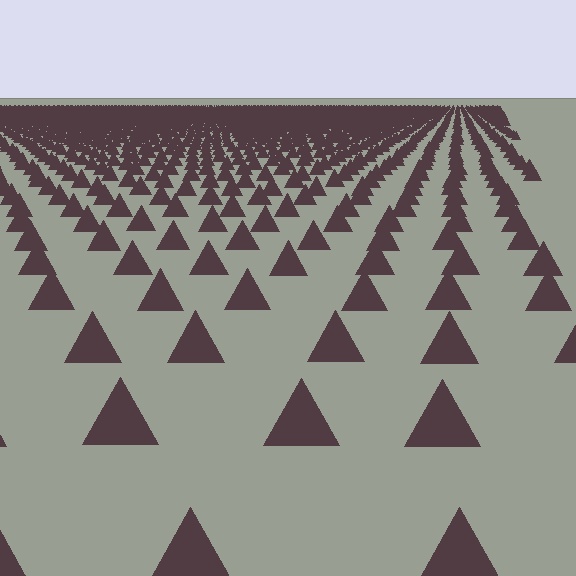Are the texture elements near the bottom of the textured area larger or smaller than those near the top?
Larger. Near the bottom, elements are closer to the viewer and appear at a bigger on-screen size.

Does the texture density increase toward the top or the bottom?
Density increases toward the top.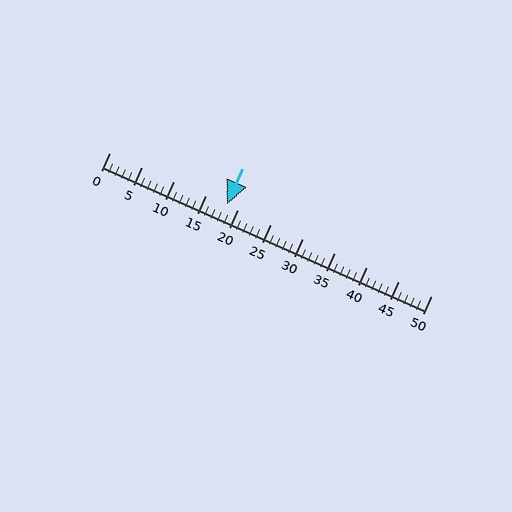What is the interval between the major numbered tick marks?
The major tick marks are spaced 5 units apart.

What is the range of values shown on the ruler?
The ruler shows values from 0 to 50.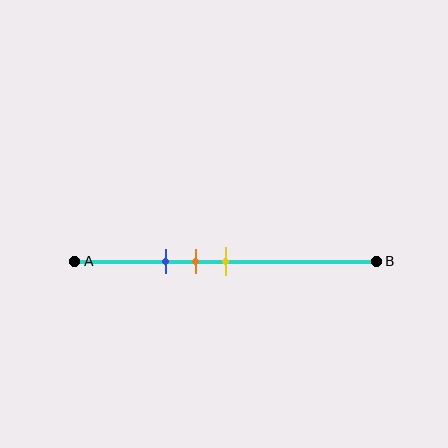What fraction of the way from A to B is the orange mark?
The orange mark is approximately 40% (0.4) of the way from A to B.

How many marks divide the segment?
There are 3 marks dividing the segment.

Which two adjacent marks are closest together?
The orange and yellow marks are the closest adjacent pair.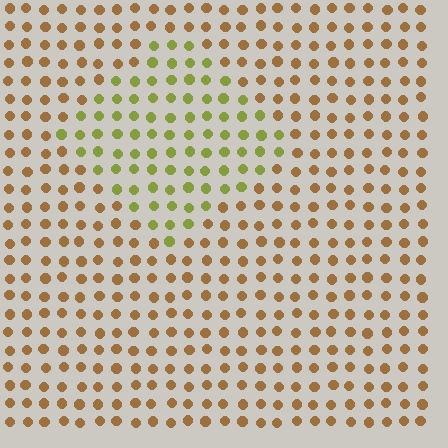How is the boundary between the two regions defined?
The boundary is defined purely by a slight shift in hue (about 44 degrees). Spacing, size, and orientation are identical on both sides.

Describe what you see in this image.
The image is filled with small brown elements in a uniform arrangement. A diamond-shaped region is visible where the elements are tinted to a slightly different hue, forming a subtle color boundary.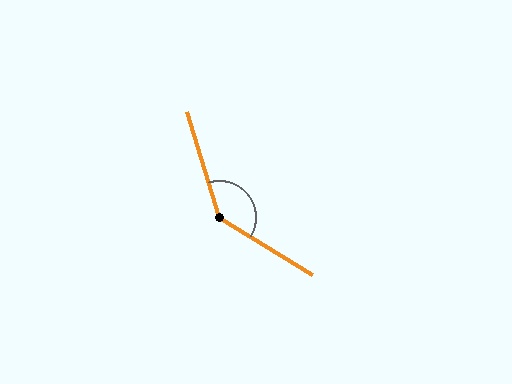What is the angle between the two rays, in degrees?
Approximately 138 degrees.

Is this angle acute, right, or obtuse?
It is obtuse.